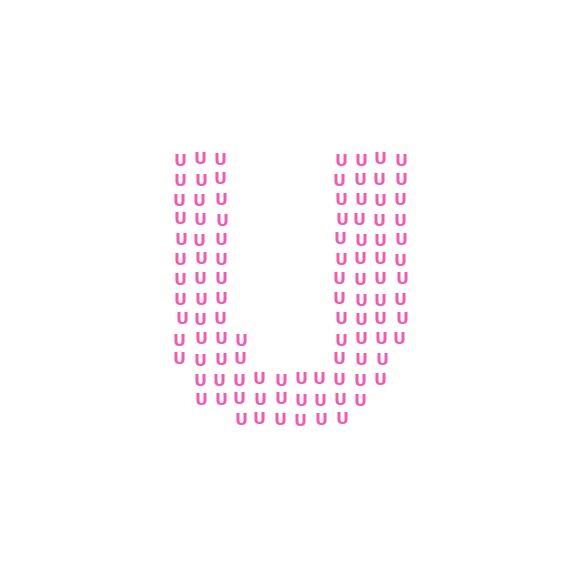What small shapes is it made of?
It is made of small letter U's.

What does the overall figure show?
The overall figure shows the letter U.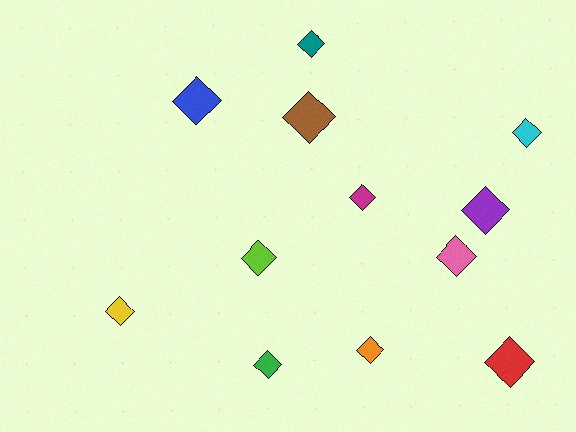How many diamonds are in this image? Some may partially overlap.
There are 12 diamonds.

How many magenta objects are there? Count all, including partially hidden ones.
There is 1 magenta object.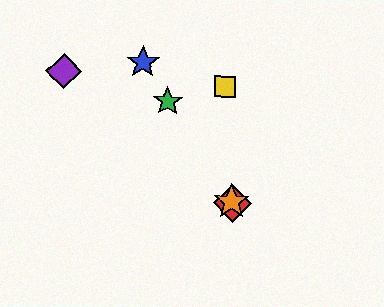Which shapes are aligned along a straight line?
The red diamond, the blue star, the green star, the orange star are aligned along a straight line.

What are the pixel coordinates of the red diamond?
The red diamond is at (233, 203).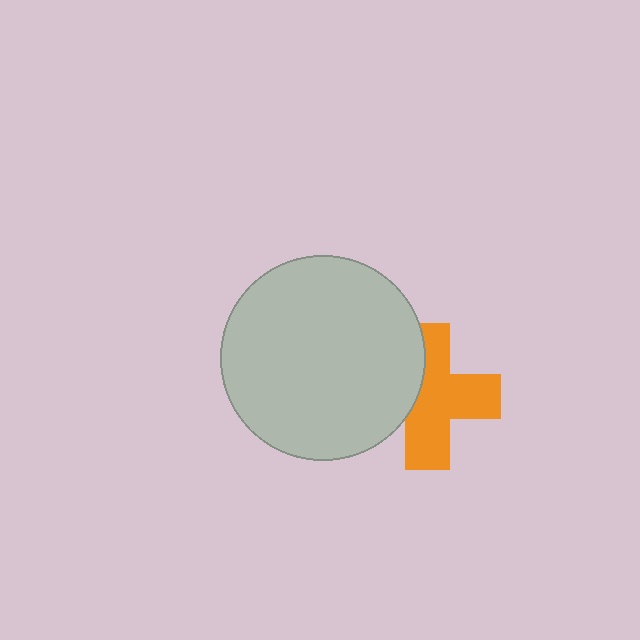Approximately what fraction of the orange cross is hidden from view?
Roughly 35% of the orange cross is hidden behind the light gray circle.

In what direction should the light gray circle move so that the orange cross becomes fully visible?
The light gray circle should move left. That is the shortest direction to clear the overlap and leave the orange cross fully visible.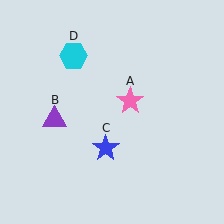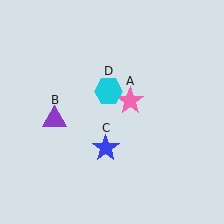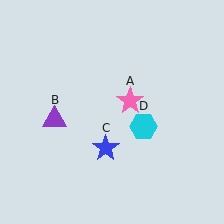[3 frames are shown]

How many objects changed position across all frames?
1 object changed position: cyan hexagon (object D).